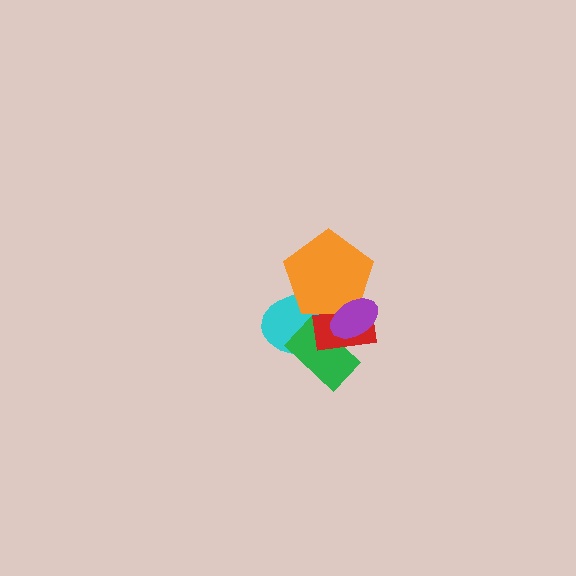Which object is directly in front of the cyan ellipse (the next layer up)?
The green rectangle is directly in front of the cyan ellipse.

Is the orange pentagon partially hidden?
Yes, it is partially covered by another shape.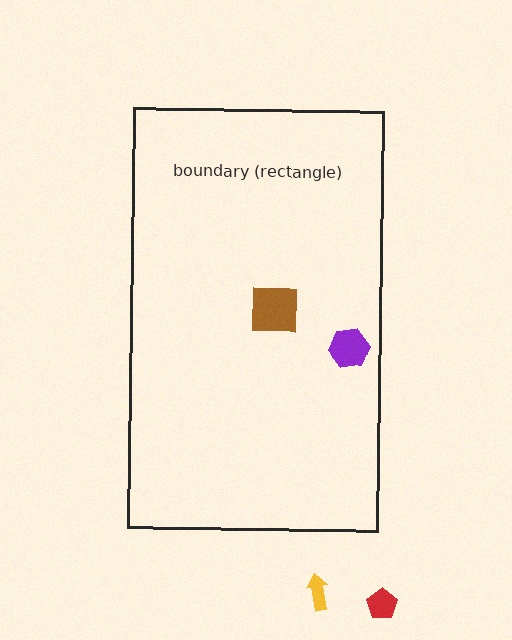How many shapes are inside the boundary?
2 inside, 2 outside.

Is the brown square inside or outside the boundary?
Inside.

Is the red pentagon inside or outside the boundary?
Outside.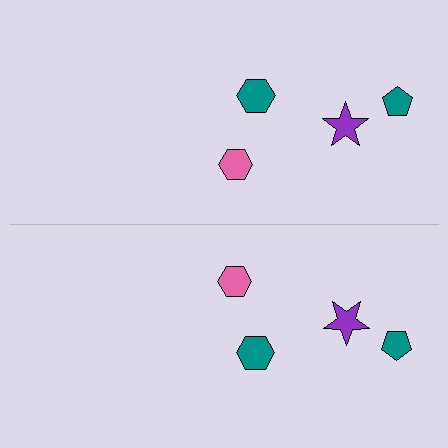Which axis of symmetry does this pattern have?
The pattern has a horizontal axis of symmetry running through the center of the image.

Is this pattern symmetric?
Yes, this pattern has bilateral (reflection) symmetry.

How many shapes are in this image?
There are 8 shapes in this image.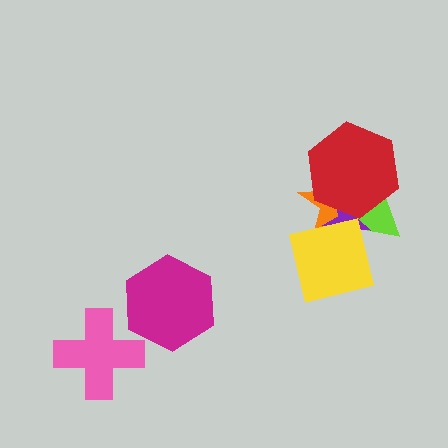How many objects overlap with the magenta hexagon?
0 objects overlap with the magenta hexagon.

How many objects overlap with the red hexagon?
3 objects overlap with the red hexagon.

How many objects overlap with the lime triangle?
4 objects overlap with the lime triangle.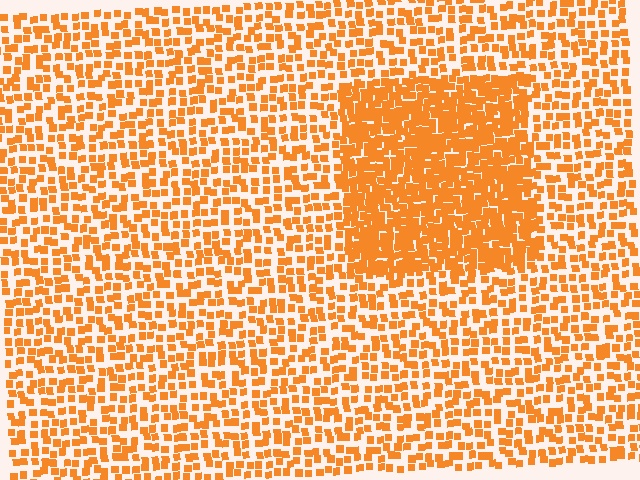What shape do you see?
I see a rectangle.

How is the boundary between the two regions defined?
The boundary is defined by a change in element density (approximately 2.1x ratio). All elements are the same color, size, and shape.